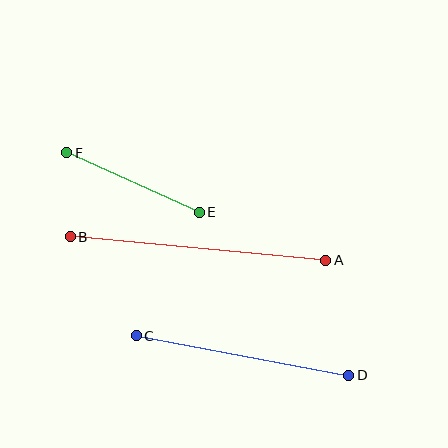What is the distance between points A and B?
The distance is approximately 256 pixels.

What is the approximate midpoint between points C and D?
The midpoint is at approximately (243, 355) pixels.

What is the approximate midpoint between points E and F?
The midpoint is at approximately (133, 182) pixels.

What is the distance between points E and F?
The distance is approximately 145 pixels.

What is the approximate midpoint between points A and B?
The midpoint is at approximately (198, 248) pixels.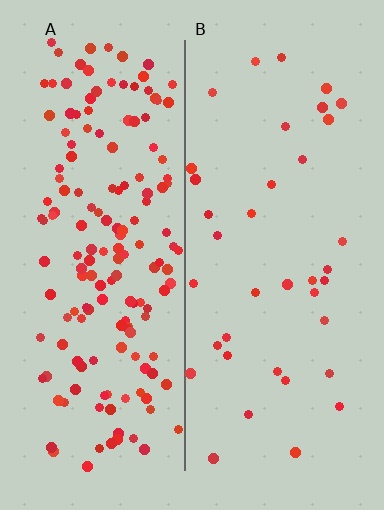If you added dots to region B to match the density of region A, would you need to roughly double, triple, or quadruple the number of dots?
Approximately quadruple.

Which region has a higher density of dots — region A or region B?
A (the left).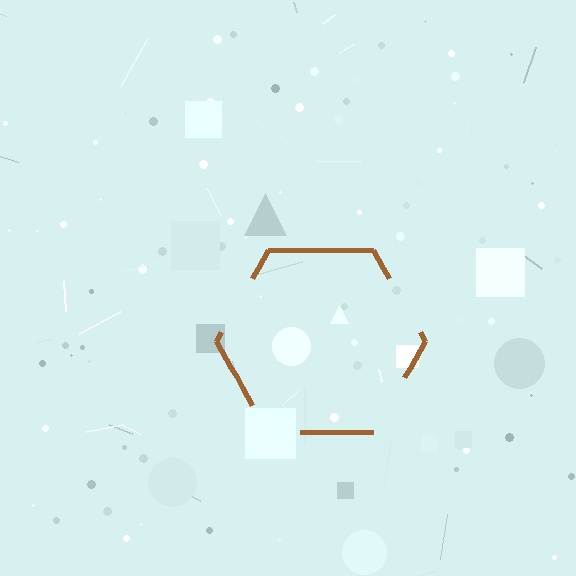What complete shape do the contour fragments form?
The contour fragments form a hexagon.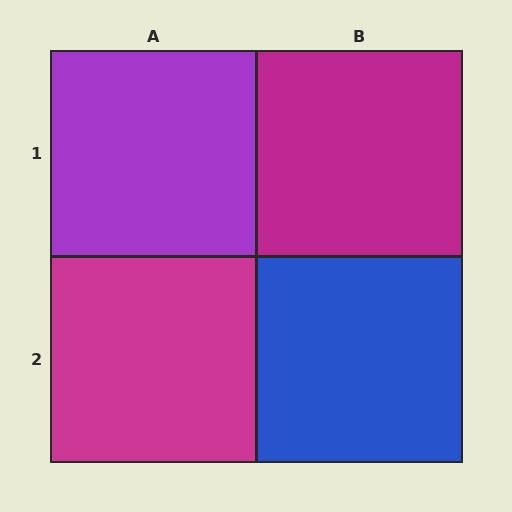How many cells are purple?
1 cell is purple.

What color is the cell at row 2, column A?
Magenta.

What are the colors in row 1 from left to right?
Purple, magenta.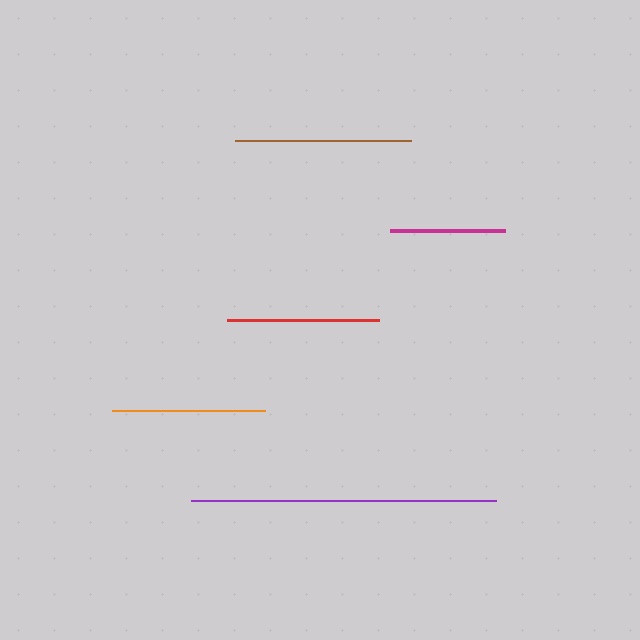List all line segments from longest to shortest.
From longest to shortest: purple, brown, orange, red, magenta.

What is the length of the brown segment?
The brown segment is approximately 176 pixels long.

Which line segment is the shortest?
The magenta line is the shortest at approximately 115 pixels.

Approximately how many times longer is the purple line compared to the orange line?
The purple line is approximately 2.0 times the length of the orange line.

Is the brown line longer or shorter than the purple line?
The purple line is longer than the brown line.